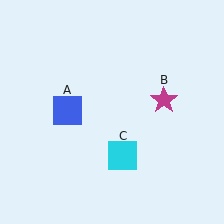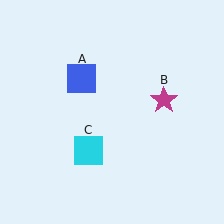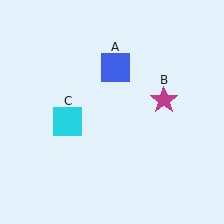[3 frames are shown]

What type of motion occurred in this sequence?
The blue square (object A), cyan square (object C) rotated clockwise around the center of the scene.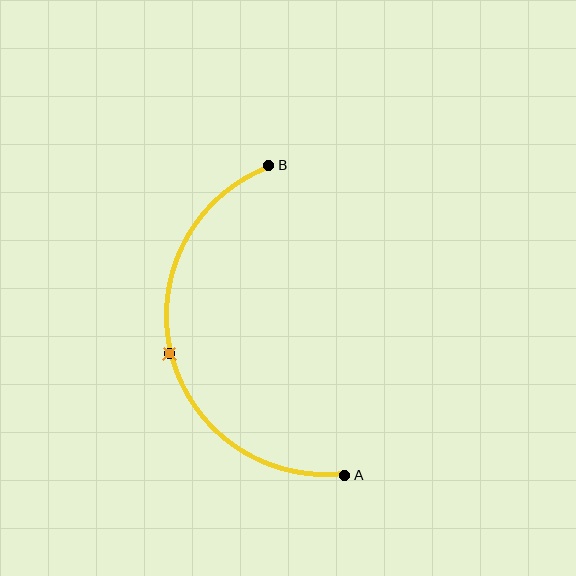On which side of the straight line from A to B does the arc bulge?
The arc bulges to the left of the straight line connecting A and B.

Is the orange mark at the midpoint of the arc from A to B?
Yes. The orange mark lies on the arc at equal arc-length from both A and B — it is the arc midpoint.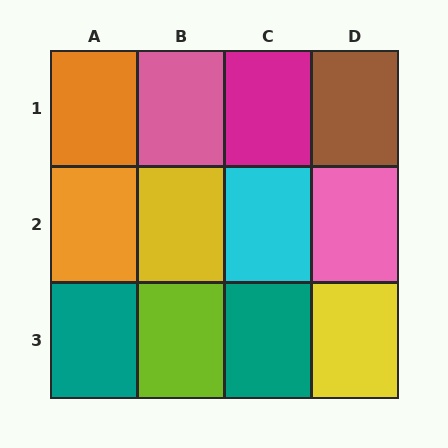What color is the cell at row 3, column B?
Lime.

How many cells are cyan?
1 cell is cyan.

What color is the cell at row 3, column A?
Teal.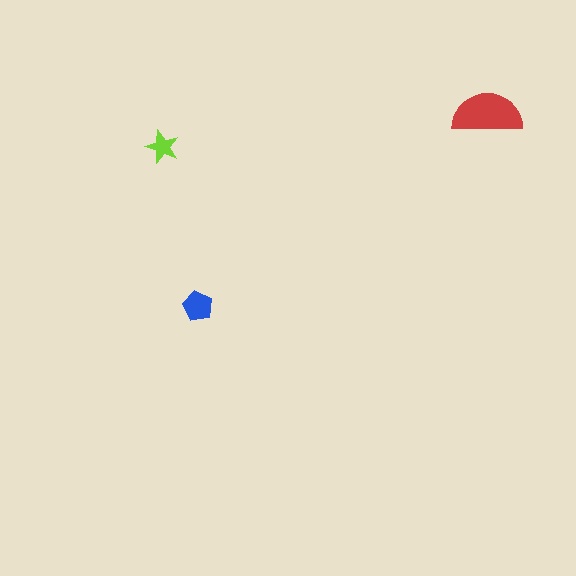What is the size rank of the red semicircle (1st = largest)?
1st.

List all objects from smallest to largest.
The lime star, the blue pentagon, the red semicircle.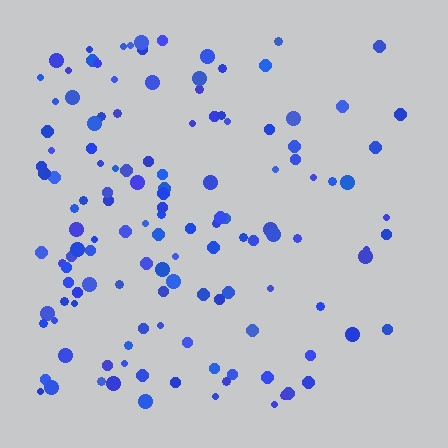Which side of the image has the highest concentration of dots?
The left.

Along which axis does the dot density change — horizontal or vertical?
Horizontal.